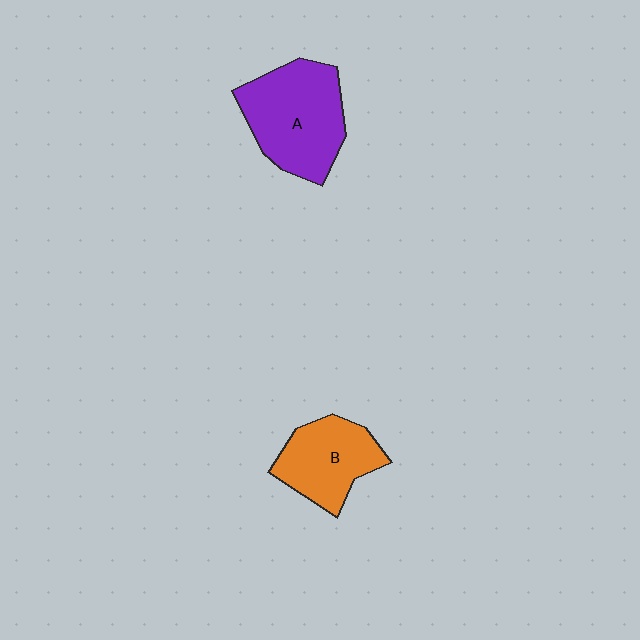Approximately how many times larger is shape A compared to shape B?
Approximately 1.4 times.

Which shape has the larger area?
Shape A (purple).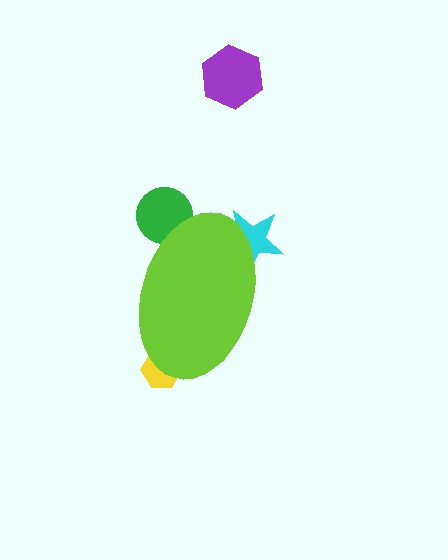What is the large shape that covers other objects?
A lime ellipse.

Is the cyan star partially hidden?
Yes, the cyan star is partially hidden behind the lime ellipse.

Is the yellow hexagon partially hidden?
Yes, the yellow hexagon is partially hidden behind the lime ellipse.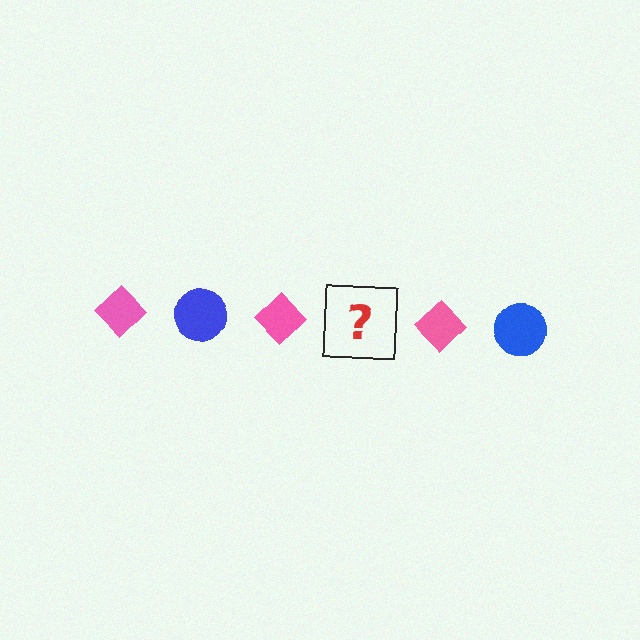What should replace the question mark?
The question mark should be replaced with a blue circle.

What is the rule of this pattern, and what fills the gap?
The rule is that the pattern alternates between pink diamond and blue circle. The gap should be filled with a blue circle.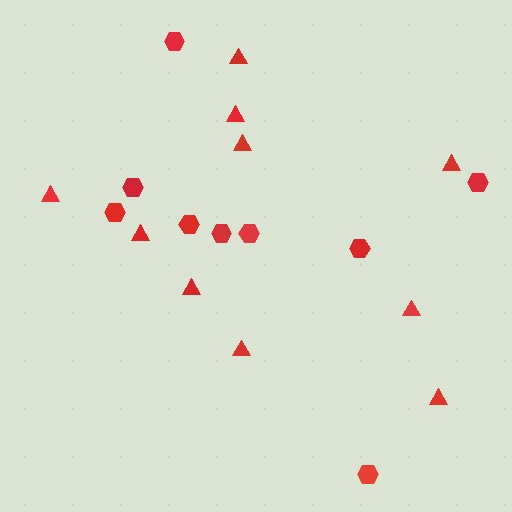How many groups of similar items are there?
There are 2 groups: one group of triangles (10) and one group of hexagons (9).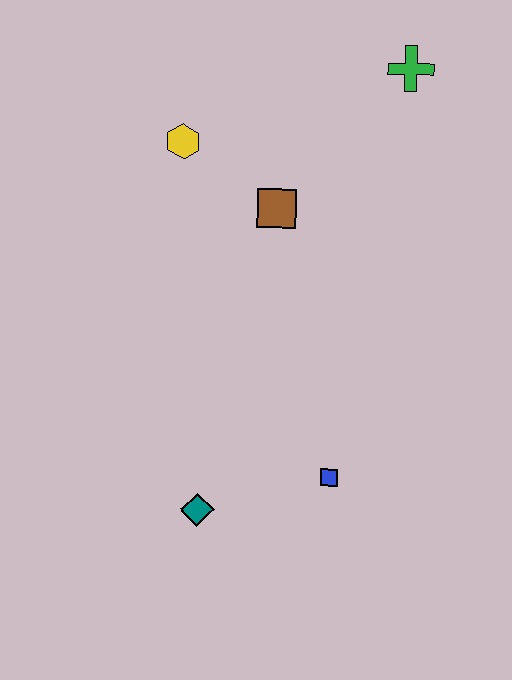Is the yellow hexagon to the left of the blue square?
Yes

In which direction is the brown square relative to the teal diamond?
The brown square is above the teal diamond.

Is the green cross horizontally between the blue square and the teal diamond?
No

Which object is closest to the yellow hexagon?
The brown square is closest to the yellow hexagon.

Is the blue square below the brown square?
Yes